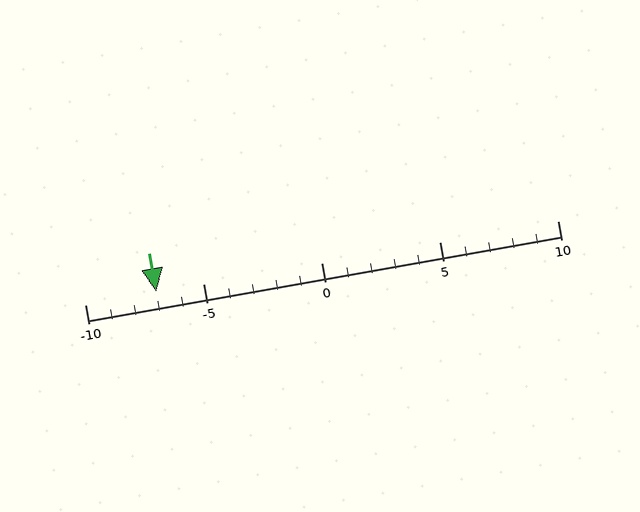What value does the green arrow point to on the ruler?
The green arrow points to approximately -7.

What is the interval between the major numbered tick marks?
The major tick marks are spaced 5 units apart.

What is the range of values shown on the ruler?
The ruler shows values from -10 to 10.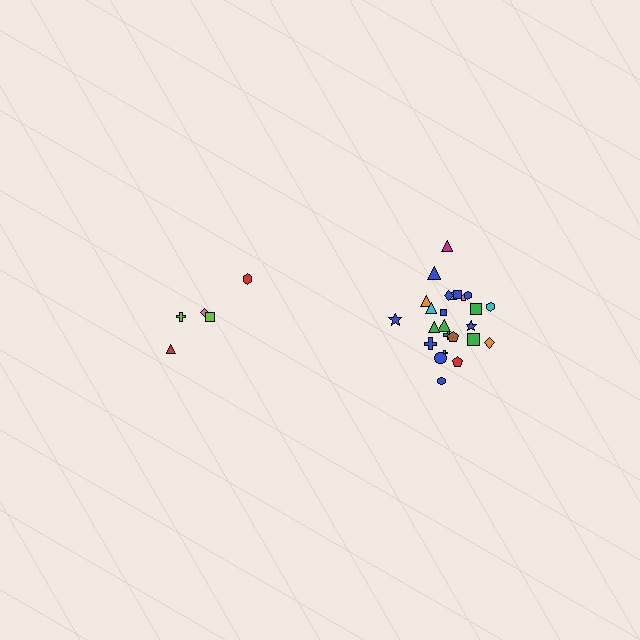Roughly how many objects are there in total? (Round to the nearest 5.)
Roughly 30 objects in total.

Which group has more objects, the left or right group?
The right group.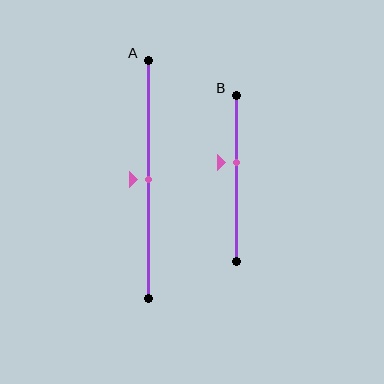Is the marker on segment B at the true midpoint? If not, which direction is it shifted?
No, the marker on segment B is shifted upward by about 9% of the segment length.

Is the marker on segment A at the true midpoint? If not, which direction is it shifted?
Yes, the marker on segment A is at the true midpoint.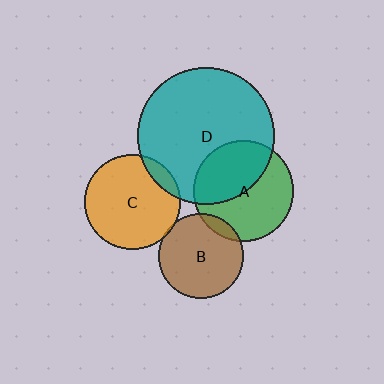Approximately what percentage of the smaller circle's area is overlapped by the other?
Approximately 10%.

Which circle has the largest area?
Circle D (teal).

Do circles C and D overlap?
Yes.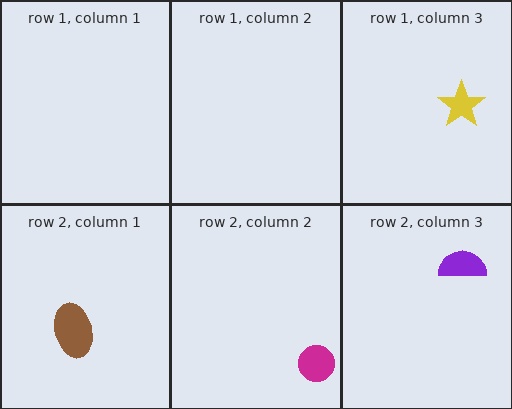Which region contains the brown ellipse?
The row 2, column 1 region.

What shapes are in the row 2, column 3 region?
The purple semicircle.